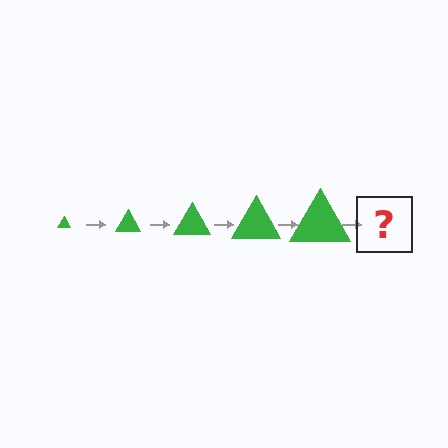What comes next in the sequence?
The next element should be a green triangle, larger than the previous one.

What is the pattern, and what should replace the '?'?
The pattern is that the triangle gets progressively larger each step. The '?' should be a green triangle, larger than the previous one.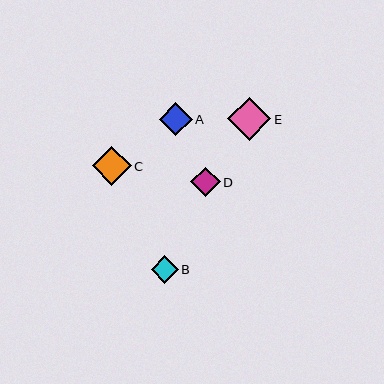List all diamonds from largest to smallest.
From largest to smallest: E, C, A, D, B.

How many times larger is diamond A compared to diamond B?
Diamond A is approximately 1.2 times the size of diamond B.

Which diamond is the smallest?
Diamond B is the smallest with a size of approximately 27 pixels.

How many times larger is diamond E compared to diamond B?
Diamond E is approximately 1.6 times the size of diamond B.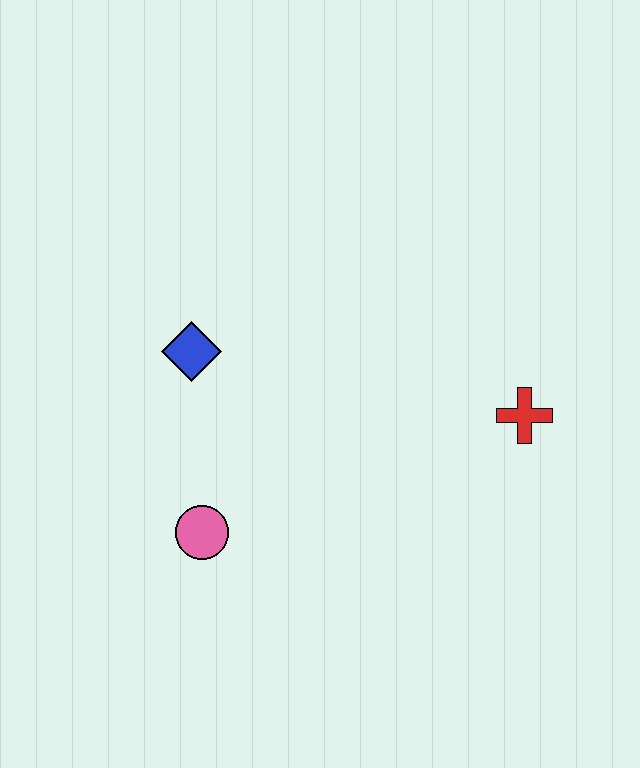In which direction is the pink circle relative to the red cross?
The pink circle is to the left of the red cross.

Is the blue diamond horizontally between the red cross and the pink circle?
No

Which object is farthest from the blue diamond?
The red cross is farthest from the blue diamond.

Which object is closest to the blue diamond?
The pink circle is closest to the blue diamond.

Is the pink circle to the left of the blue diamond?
No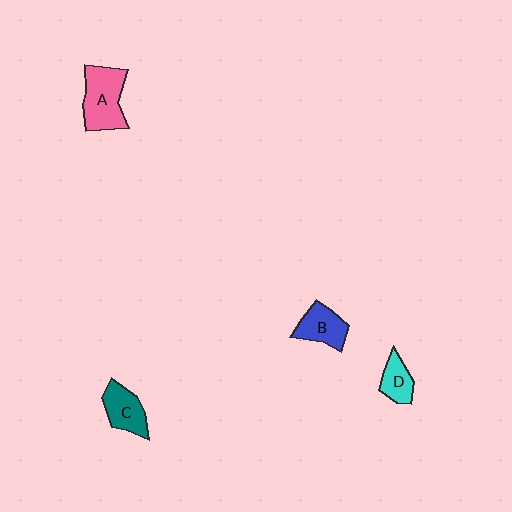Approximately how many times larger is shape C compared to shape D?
Approximately 1.3 times.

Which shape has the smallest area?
Shape D (cyan).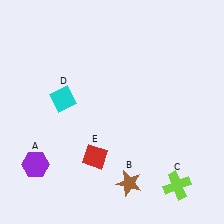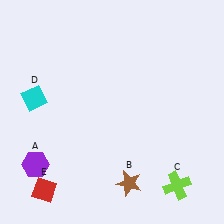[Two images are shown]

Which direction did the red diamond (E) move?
The red diamond (E) moved left.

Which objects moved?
The objects that moved are: the cyan diamond (D), the red diamond (E).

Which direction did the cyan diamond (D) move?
The cyan diamond (D) moved left.